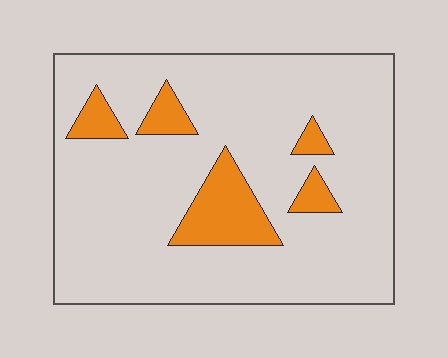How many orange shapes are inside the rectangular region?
5.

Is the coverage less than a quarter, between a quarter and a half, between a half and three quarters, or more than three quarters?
Less than a quarter.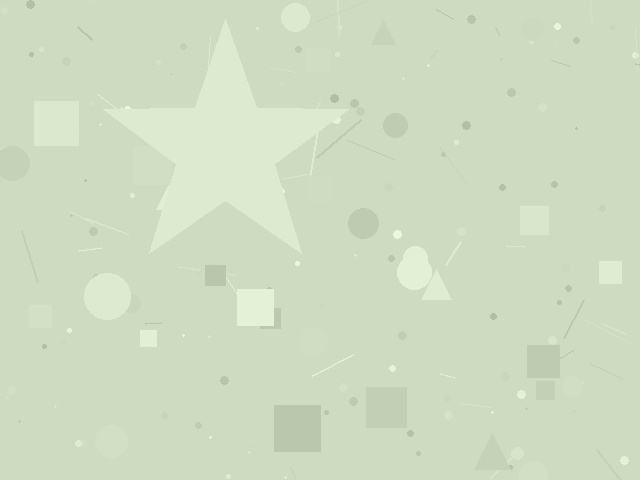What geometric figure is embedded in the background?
A star is embedded in the background.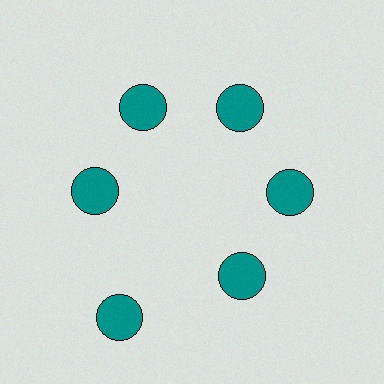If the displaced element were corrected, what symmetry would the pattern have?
It would have 6-fold rotational symmetry — the pattern would map onto itself every 60 degrees.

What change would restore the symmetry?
The symmetry would be restored by moving it inward, back onto the ring so that all 6 circles sit at equal angles and equal distance from the center.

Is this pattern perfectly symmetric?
No. The 6 teal circles are arranged in a ring, but one element near the 7 o'clock position is pushed outward from the center, breaking the 6-fold rotational symmetry.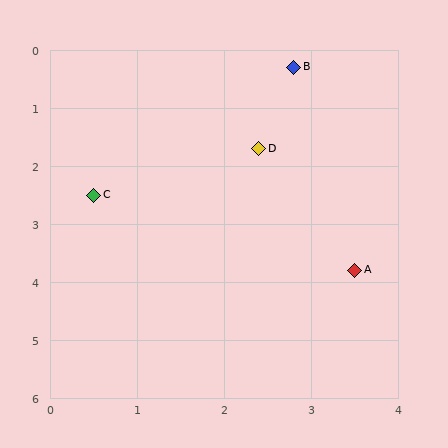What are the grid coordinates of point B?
Point B is at approximately (2.8, 0.3).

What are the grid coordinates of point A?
Point A is at approximately (3.5, 3.8).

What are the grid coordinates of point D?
Point D is at approximately (2.4, 1.7).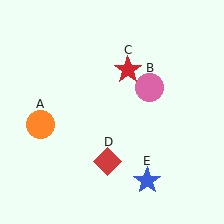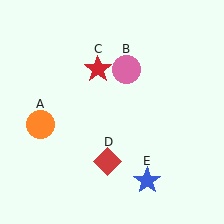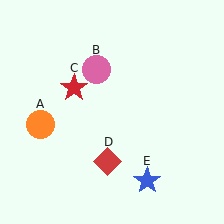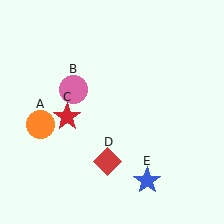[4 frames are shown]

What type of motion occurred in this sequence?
The pink circle (object B), red star (object C) rotated counterclockwise around the center of the scene.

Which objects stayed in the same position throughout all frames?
Orange circle (object A) and red diamond (object D) and blue star (object E) remained stationary.